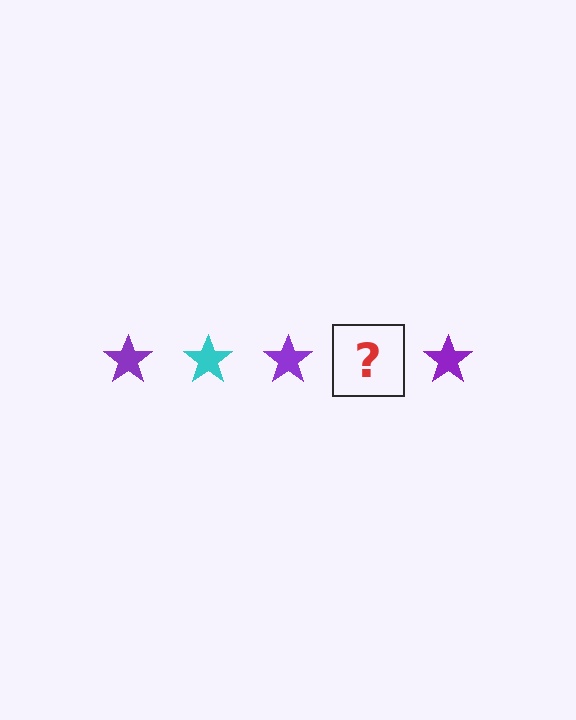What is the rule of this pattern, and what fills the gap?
The rule is that the pattern cycles through purple, cyan stars. The gap should be filled with a cyan star.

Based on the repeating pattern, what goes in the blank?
The blank should be a cyan star.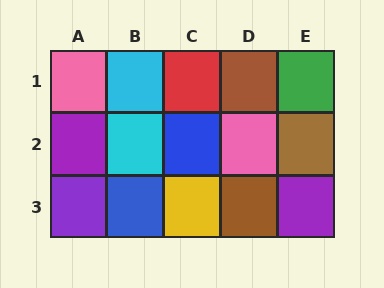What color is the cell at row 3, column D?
Brown.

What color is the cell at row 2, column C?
Blue.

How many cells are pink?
2 cells are pink.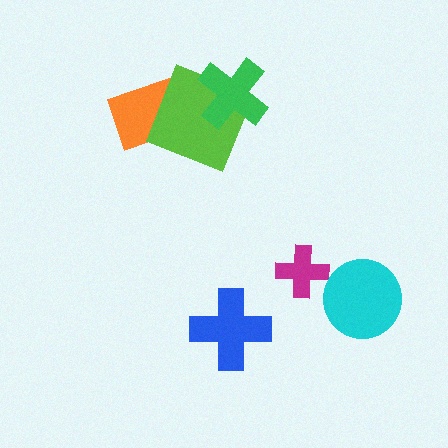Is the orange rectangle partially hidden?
Yes, it is partially covered by another shape.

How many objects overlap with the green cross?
1 object overlaps with the green cross.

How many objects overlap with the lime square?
2 objects overlap with the lime square.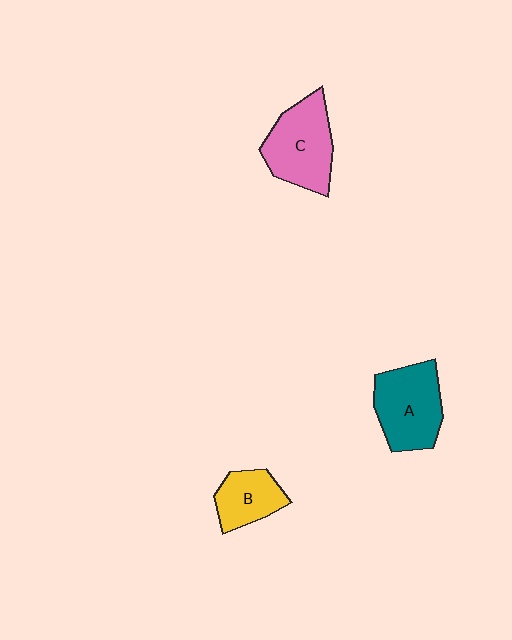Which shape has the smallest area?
Shape B (yellow).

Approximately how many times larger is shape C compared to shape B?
Approximately 1.6 times.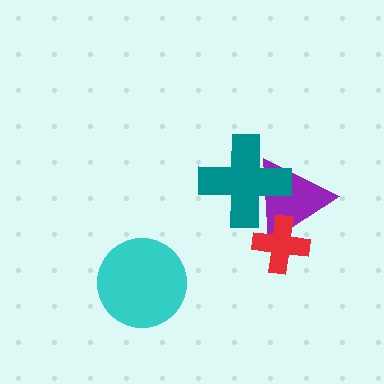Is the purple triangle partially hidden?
Yes, it is partially covered by another shape.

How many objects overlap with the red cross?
1 object overlaps with the red cross.